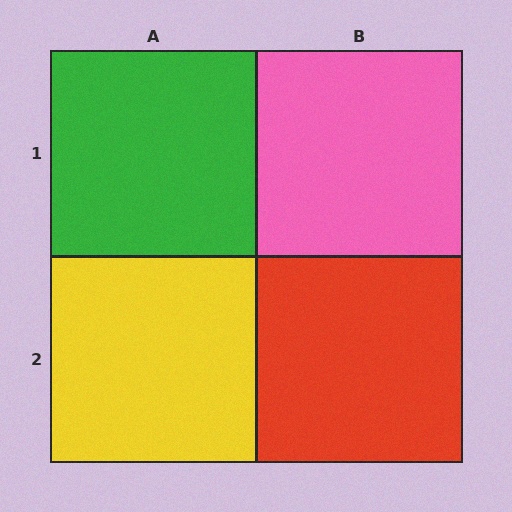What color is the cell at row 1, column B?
Pink.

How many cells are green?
1 cell is green.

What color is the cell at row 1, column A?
Green.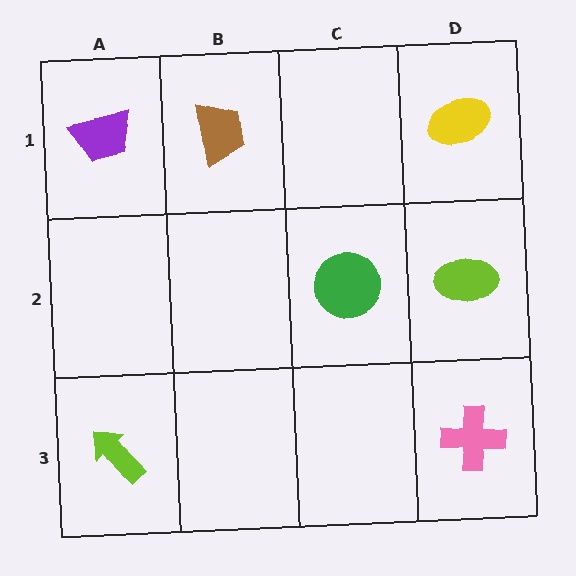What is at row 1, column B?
A brown trapezoid.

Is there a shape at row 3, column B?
No, that cell is empty.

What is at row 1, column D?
A yellow ellipse.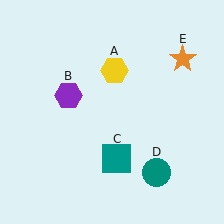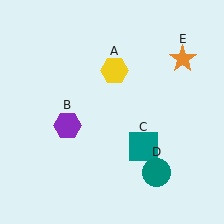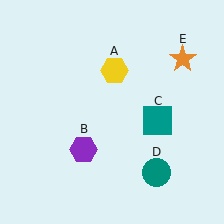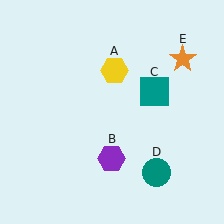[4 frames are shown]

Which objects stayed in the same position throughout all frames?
Yellow hexagon (object A) and teal circle (object D) and orange star (object E) remained stationary.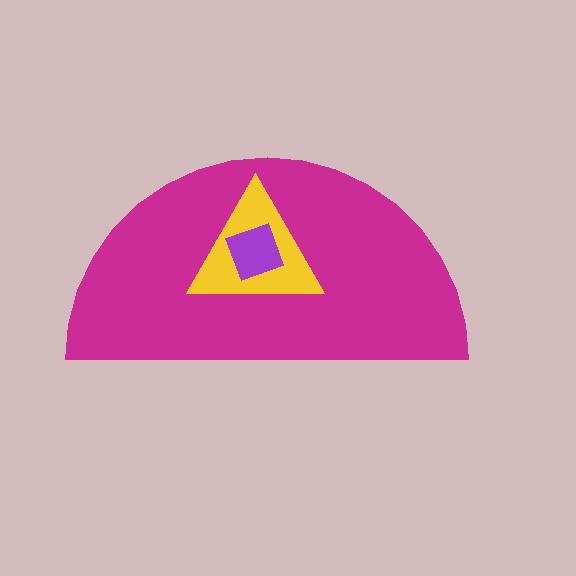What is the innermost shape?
The purple square.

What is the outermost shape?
The magenta semicircle.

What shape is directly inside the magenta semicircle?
The yellow triangle.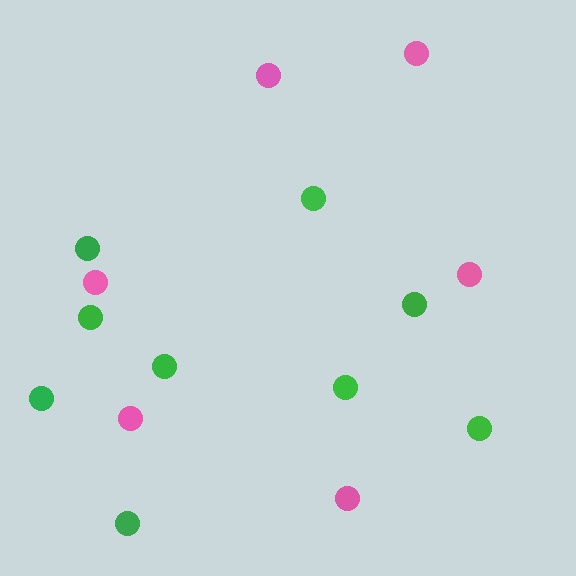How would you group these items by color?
There are 2 groups: one group of pink circles (6) and one group of green circles (9).